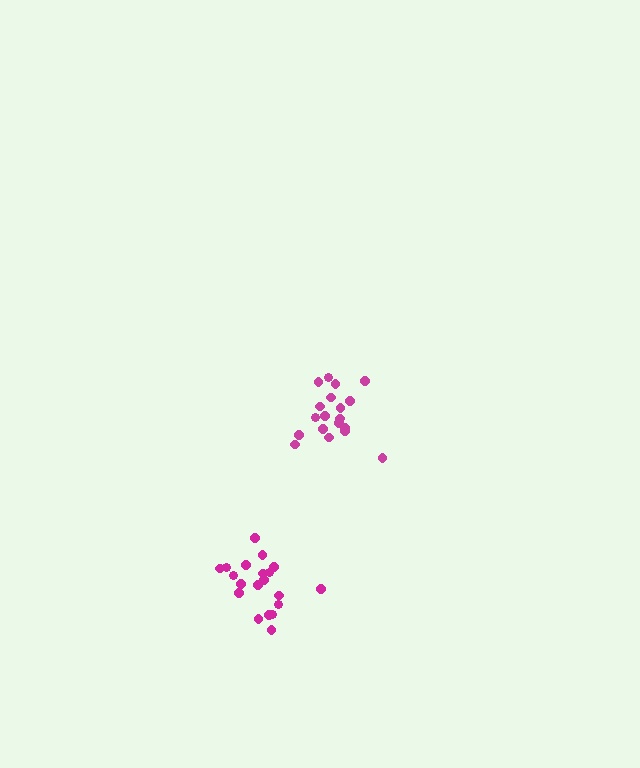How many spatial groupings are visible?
There are 2 spatial groupings.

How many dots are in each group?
Group 1: 20 dots, Group 2: 19 dots (39 total).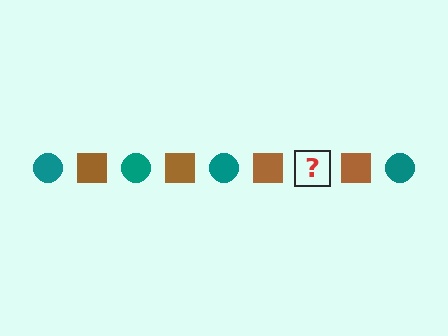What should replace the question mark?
The question mark should be replaced with a teal circle.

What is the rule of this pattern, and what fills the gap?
The rule is that the pattern alternates between teal circle and brown square. The gap should be filled with a teal circle.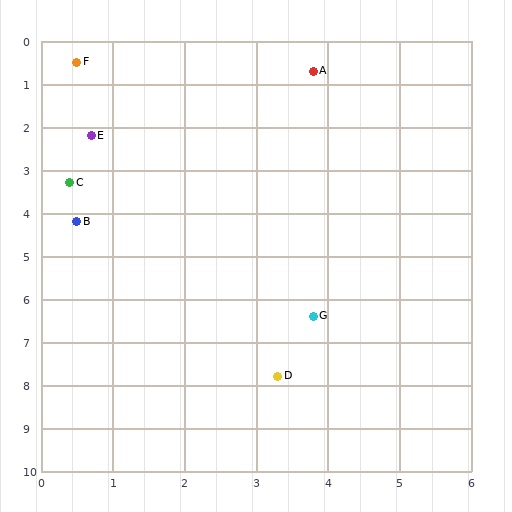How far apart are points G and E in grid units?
Points G and E are about 5.2 grid units apart.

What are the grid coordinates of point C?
Point C is at approximately (0.4, 3.3).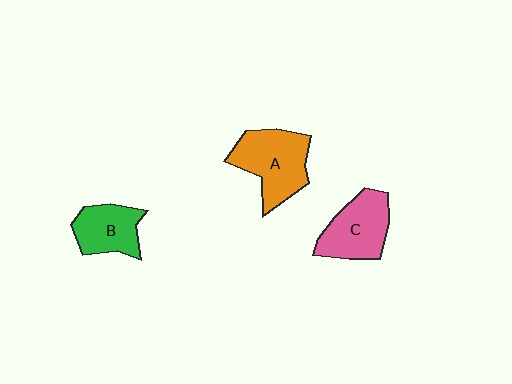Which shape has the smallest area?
Shape B (green).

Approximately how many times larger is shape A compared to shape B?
Approximately 1.4 times.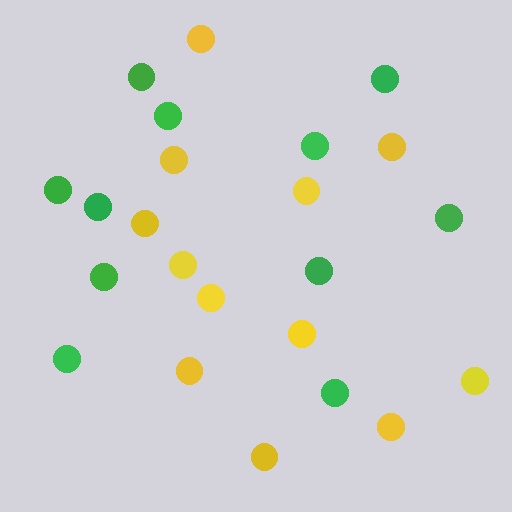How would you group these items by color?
There are 2 groups: one group of green circles (11) and one group of yellow circles (12).